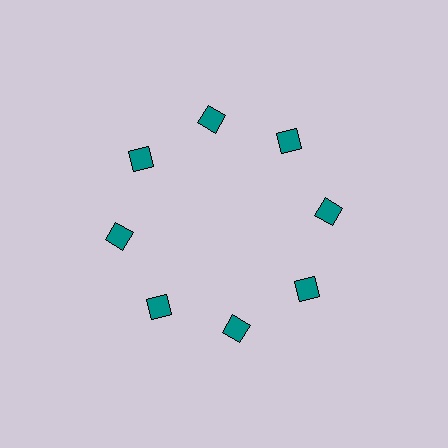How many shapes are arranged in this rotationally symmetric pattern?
There are 8 shapes, arranged in 8 groups of 1.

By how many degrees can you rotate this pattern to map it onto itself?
The pattern maps onto itself every 45 degrees of rotation.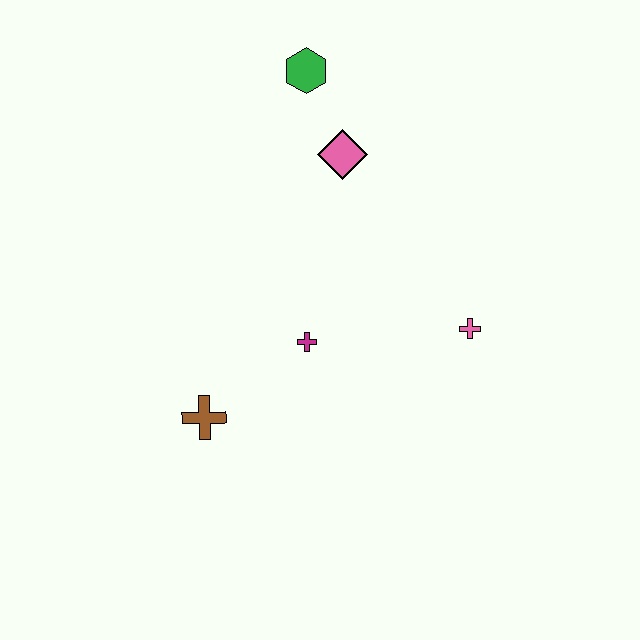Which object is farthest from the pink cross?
The green hexagon is farthest from the pink cross.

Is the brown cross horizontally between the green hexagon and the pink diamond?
No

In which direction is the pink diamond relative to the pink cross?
The pink diamond is above the pink cross.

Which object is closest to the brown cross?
The magenta cross is closest to the brown cross.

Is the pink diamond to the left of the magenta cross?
No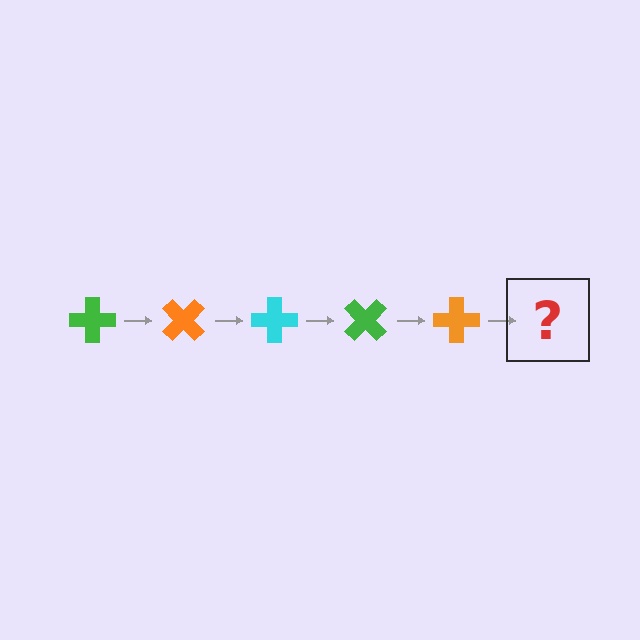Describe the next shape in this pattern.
It should be a cyan cross, rotated 225 degrees from the start.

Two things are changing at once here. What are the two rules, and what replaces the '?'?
The two rules are that it rotates 45 degrees each step and the color cycles through green, orange, and cyan. The '?' should be a cyan cross, rotated 225 degrees from the start.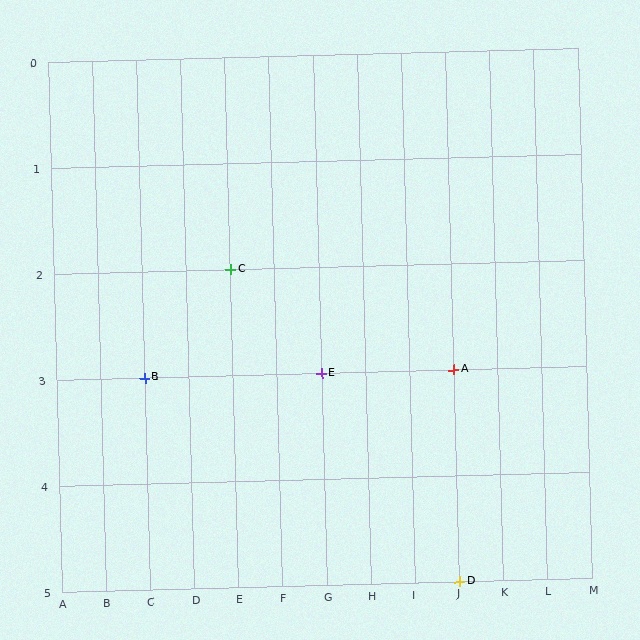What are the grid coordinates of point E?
Point E is at grid coordinates (G, 3).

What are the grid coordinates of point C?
Point C is at grid coordinates (E, 2).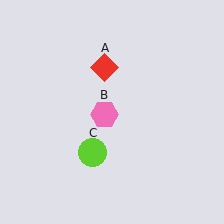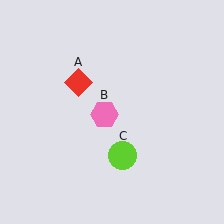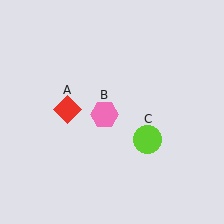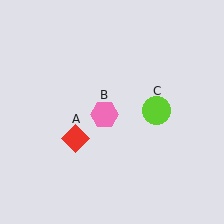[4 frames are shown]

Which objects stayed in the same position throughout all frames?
Pink hexagon (object B) remained stationary.